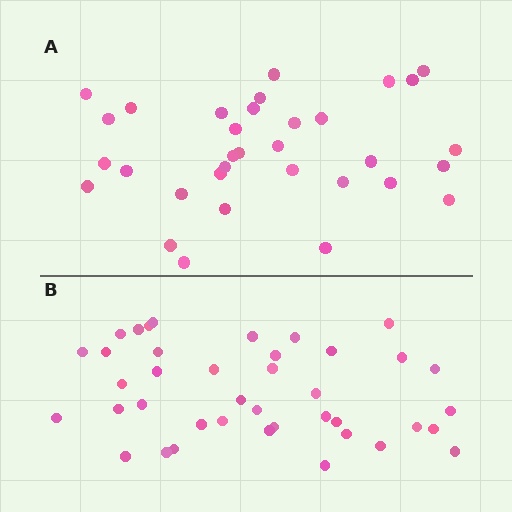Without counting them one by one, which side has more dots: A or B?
Region B (the bottom region) has more dots.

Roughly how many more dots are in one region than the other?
Region B has roughly 8 or so more dots than region A.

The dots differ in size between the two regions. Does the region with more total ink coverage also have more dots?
No. Region A has more total ink coverage because its dots are larger, but region B actually contains more individual dots. Total area can be misleading — the number of items is what matters here.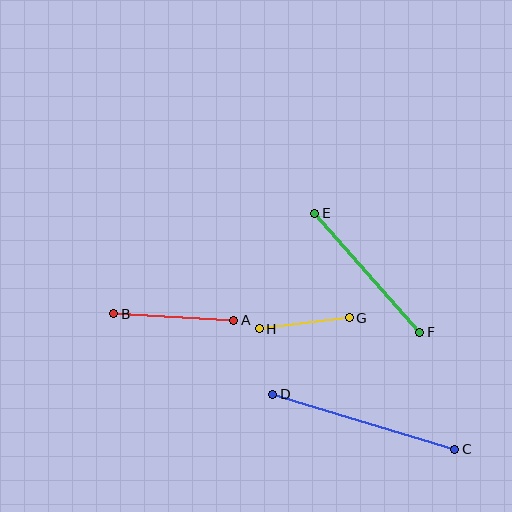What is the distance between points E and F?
The distance is approximately 158 pixels.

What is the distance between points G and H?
The distance is approximately 91 pixels.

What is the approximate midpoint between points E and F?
The midpoint is at approximately (367, 273) pixels.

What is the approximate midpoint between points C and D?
The midpoint is at approximately (364, 422) pixels.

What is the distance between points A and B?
The distance is approximately 120 pixels.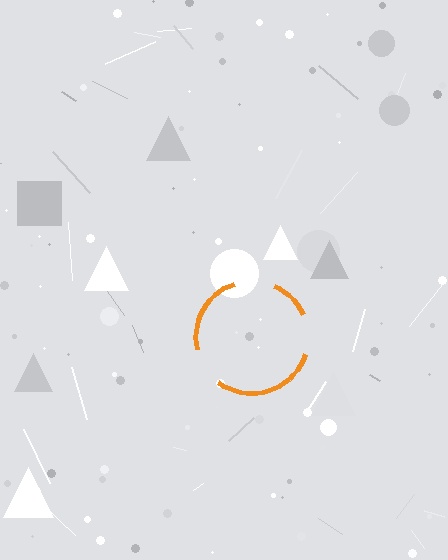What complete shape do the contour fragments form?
The contour fragments form a circle.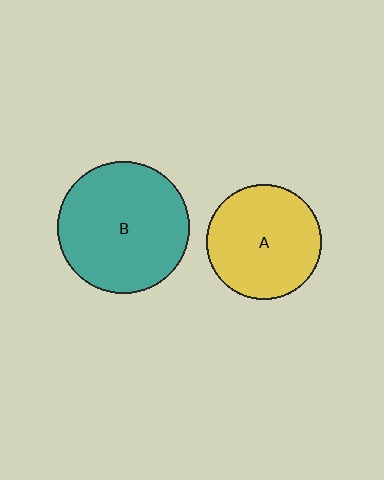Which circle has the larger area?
Circle B (teal).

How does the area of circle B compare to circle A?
Approximately 1.3 times.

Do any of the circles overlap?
No, none of the circles overlap.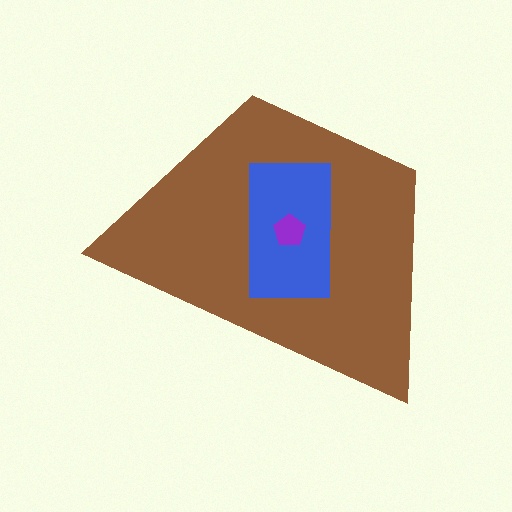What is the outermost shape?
The brown trapezoid.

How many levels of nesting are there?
3.